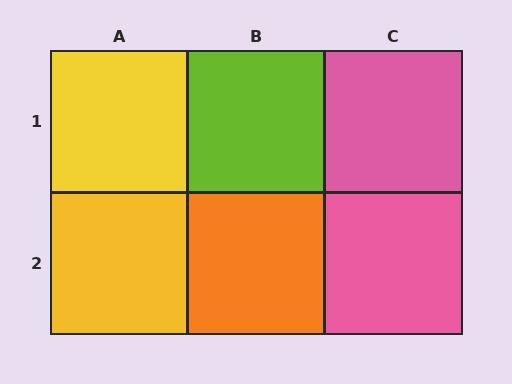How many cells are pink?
2 cells are pink.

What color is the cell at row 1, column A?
Yellow.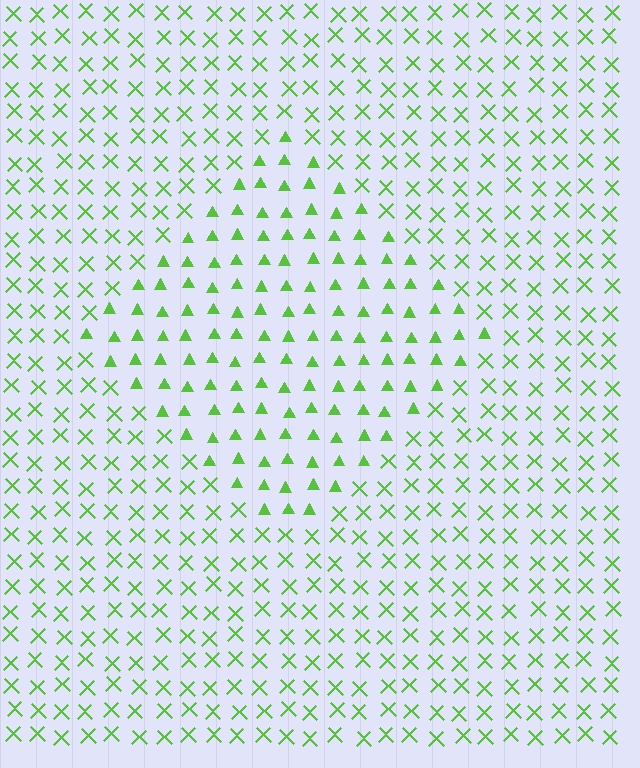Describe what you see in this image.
The image is filled with small lime elements arranged in a uniform grid. A diamond-shaped region contains triangles, while the surrounding area contains X marks. The boundary is defined purely by the change in element shape.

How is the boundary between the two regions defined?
The boundary is defined by a change in element shape: triangles inside vs. X marks outside. All elements share the same color and spacing.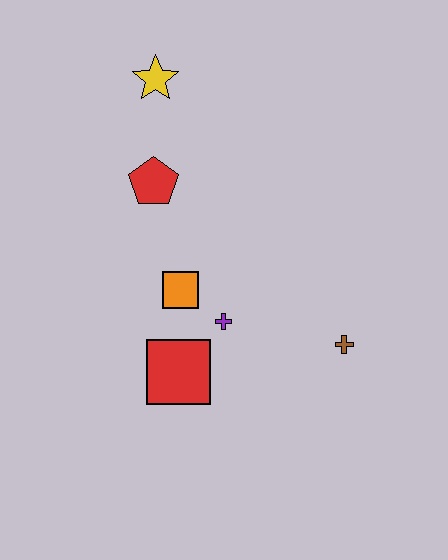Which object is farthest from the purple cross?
The yellow star is farthest from the purple cross.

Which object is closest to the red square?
The purple cross is closest to the red square.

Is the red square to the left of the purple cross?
Yes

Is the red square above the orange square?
No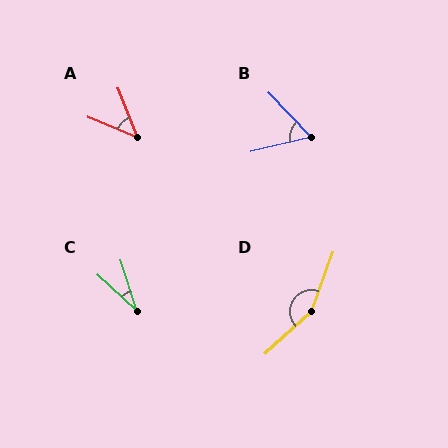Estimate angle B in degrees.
Approximately 60 degrees.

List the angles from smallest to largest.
C (30°), A (46°), B (60°), D (153°).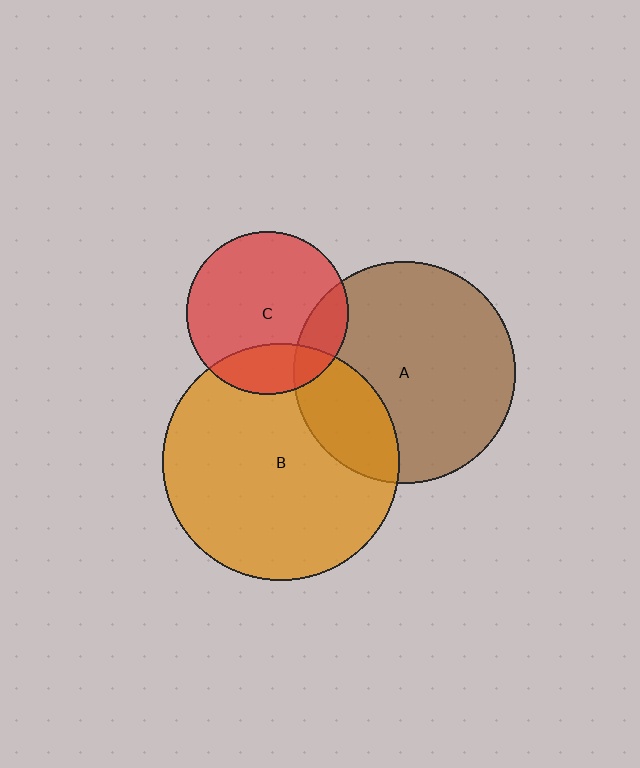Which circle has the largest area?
Circle B (orange).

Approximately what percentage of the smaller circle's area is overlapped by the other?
Approximately 25%.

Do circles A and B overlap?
Yes.